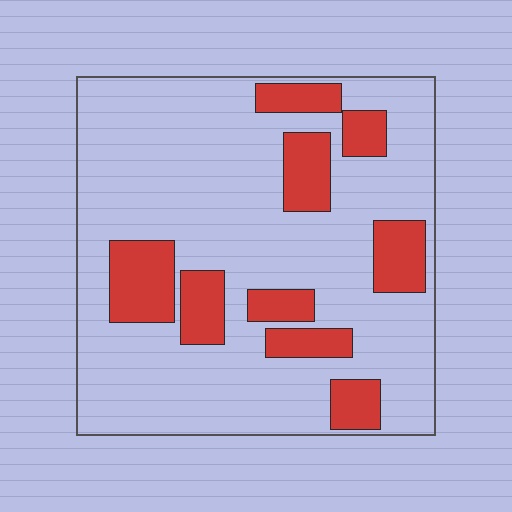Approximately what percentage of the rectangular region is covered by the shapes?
Approximately 20%.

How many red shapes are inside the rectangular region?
9.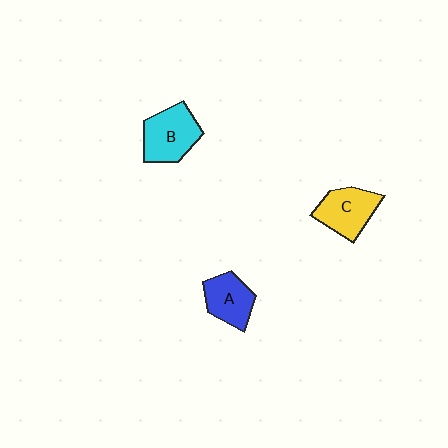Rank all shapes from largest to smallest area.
From largest to smallest: B (cyan), C (yellow), A (blue).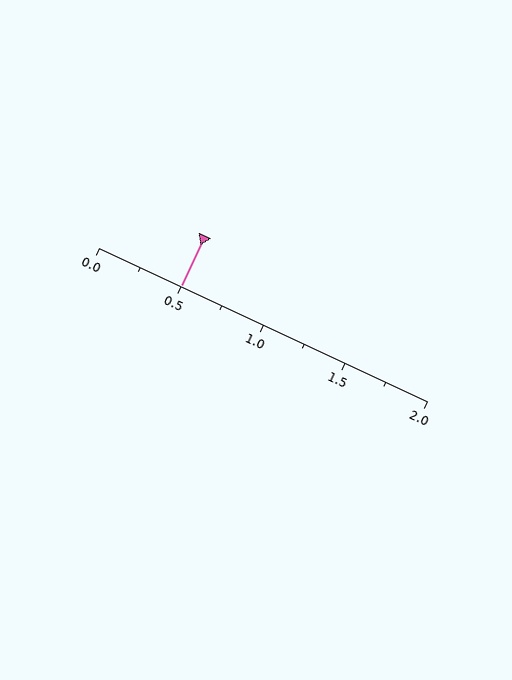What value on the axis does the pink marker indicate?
The marker indicates approximately 0.5.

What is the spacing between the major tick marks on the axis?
The major ticks are spaced 0.5 apart.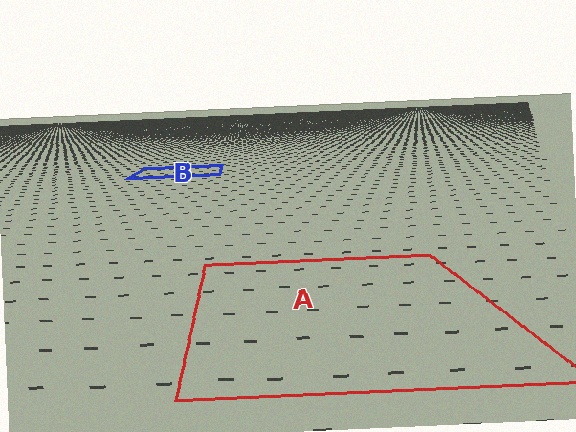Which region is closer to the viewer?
Region A is closer. The texture elements there are larger and more spread out.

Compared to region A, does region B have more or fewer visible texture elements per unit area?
Region B has more texture elements per unit area — they are packed more densely because it is farther away.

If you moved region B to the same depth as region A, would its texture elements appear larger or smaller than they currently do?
They would appear larger. At a closer depth, the same texture elements are projected at a bigger on-screen size.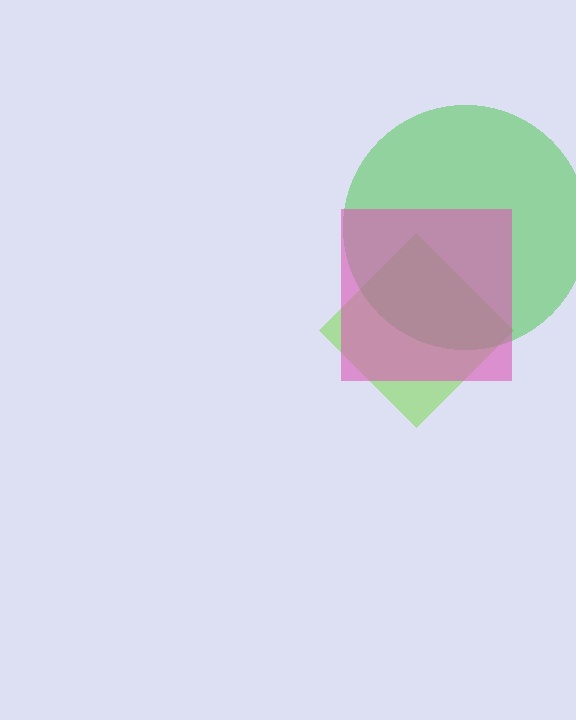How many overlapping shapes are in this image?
There are 3 overlapping shapes in the image.